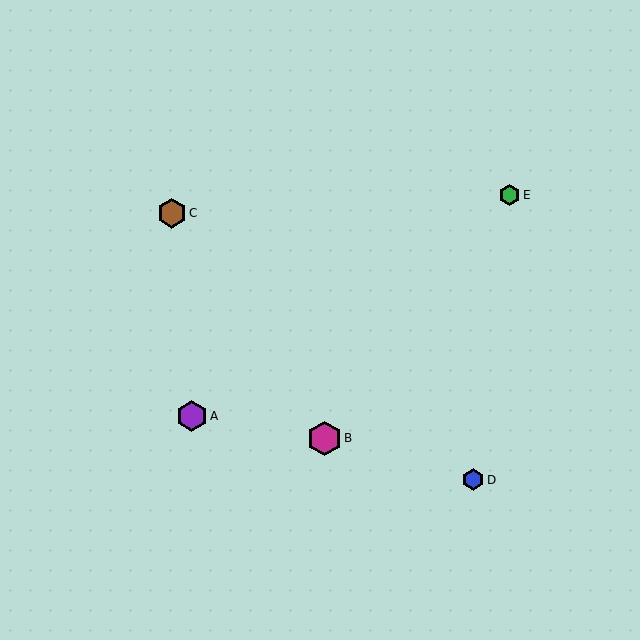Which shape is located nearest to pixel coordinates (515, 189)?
The green hexagon (labeled E) at (510, 195) is nearest to that location.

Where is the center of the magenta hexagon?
The center of the magenta hexagon is at (324, 438).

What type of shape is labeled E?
Shape E is a green hexagon.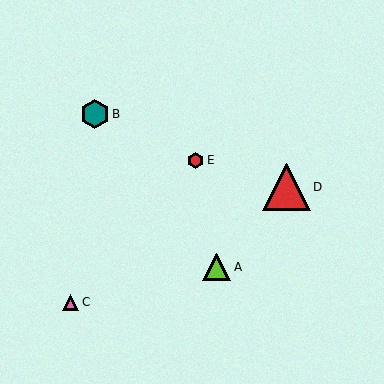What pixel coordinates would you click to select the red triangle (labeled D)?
Click at (287, 187) to select the red triangle D.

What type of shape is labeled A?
Shape A is a lime triangle.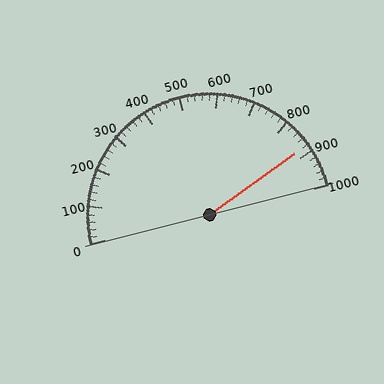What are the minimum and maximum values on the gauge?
The gauge ranges from 0 to 1000.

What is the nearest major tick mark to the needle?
The nearest major tick mark is 900.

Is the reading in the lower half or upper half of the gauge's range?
The reading is in the upper half of the range (0 to 1000).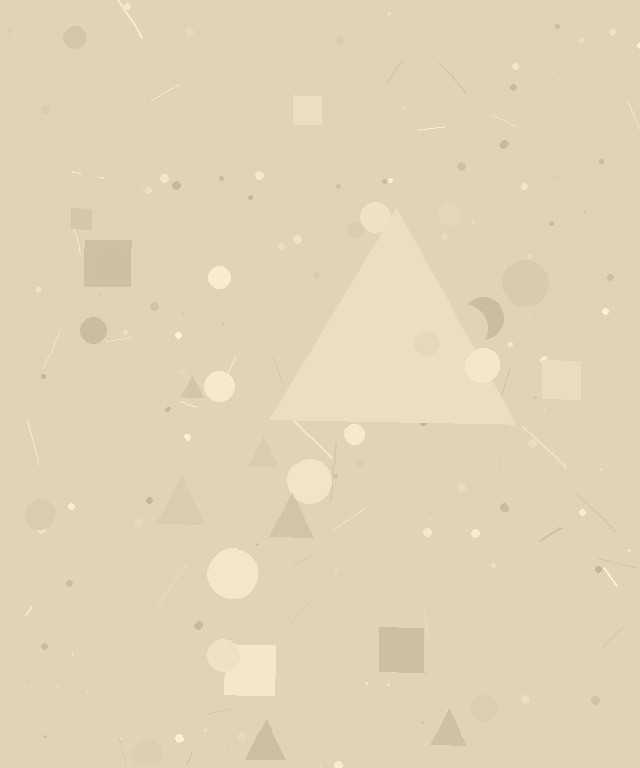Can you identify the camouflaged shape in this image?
The camouflaged shape is a triangle.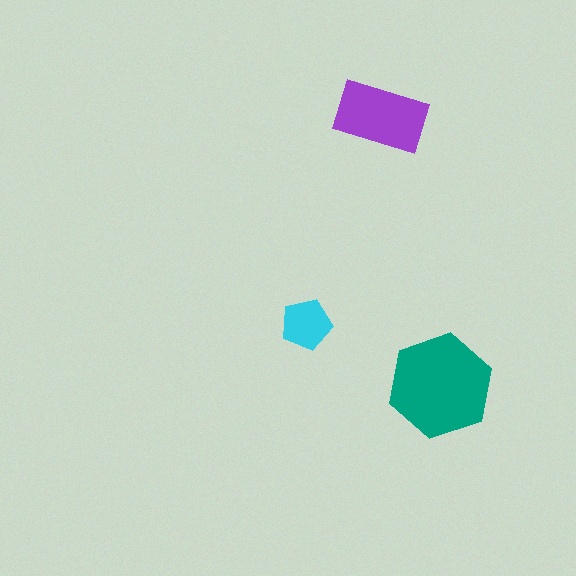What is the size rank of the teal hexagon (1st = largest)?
1st.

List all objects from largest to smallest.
The teal hexagon, the purple rectangle, the cyan pentagon.